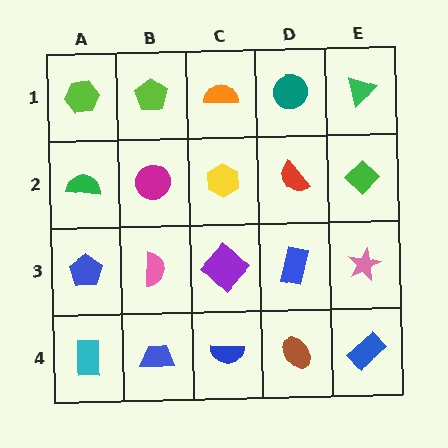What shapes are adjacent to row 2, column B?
A lime pentagon (row 1, column B), a pink semicircle (row 3, column B), a green semicircle (row 2, column A), a yellow hexagon (row 2, column C).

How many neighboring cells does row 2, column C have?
4.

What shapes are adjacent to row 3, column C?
A yellow hexagon (row 2, column C), a blue semicircle (row 4, column C), a pink semicircle (row 3, column B), a blue rectangle (row 3, column D).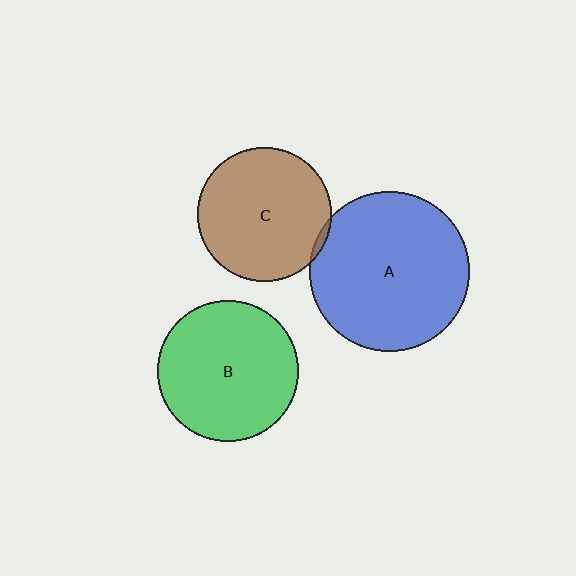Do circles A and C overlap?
Yes.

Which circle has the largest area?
Circle A (blue).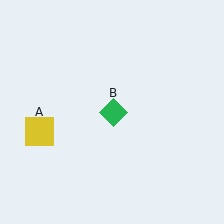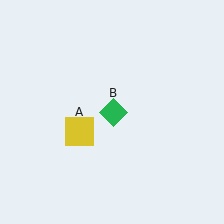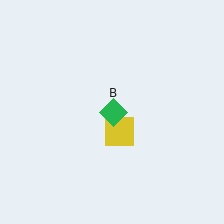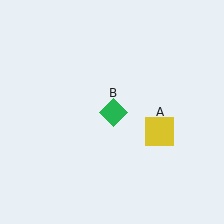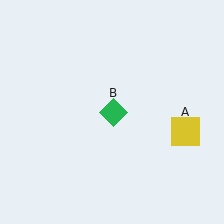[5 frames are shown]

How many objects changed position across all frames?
1 object changed position: yellow square (object A).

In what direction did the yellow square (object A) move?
The yellow square (object A) moved right.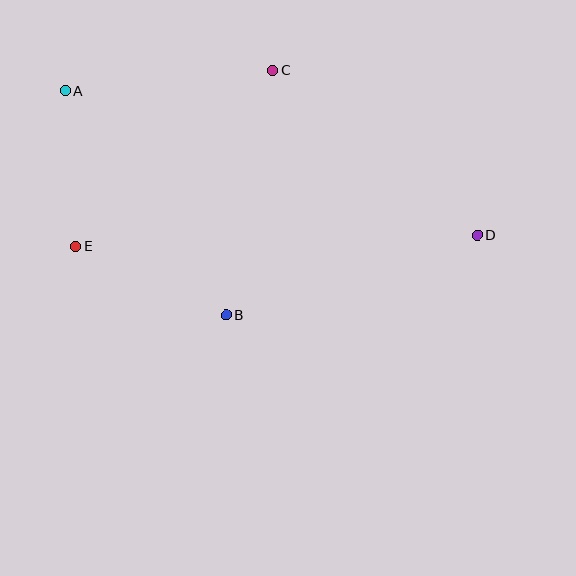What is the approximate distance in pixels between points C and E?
The distance between C and E is approximately 264 pixels.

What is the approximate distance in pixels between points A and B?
The distance between A and B is approximately 276 pixels.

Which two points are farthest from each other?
Points A and D are farthest from each other.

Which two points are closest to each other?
Points A and E are closest to each other.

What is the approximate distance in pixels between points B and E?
The distance between B and E is approximately 165 pixels.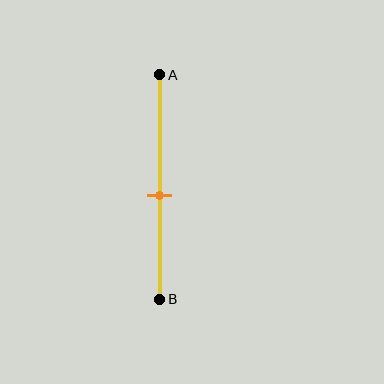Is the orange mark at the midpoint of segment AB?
No, the mark is at about 55% from A, not at the 50% midpoint.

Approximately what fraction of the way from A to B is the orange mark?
The orange mark is approximately 55% of the way from A to B.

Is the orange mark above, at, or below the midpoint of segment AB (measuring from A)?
The orange mark is below the midpoint of segment AB.